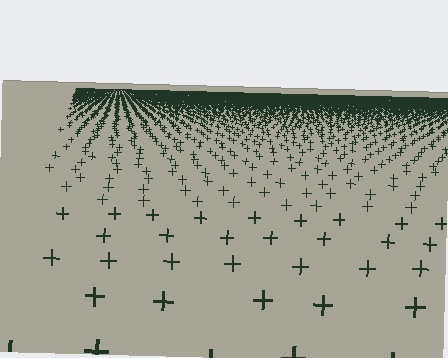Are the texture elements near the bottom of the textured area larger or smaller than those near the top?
Larger. Near the bottom, elements are closer to the viewer and appear at a bigger on-screen size.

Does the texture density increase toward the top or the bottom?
Density increases toward the top.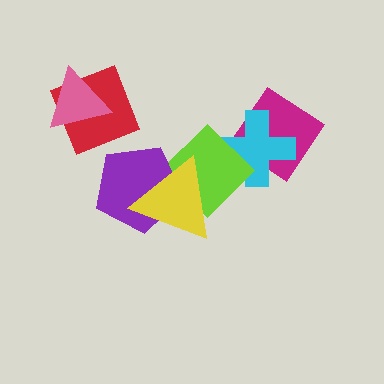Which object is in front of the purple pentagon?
The yellow triangle is in front of the purple pentagon.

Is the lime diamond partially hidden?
Yes, it is partially covered by another shape.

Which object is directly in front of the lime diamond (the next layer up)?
The purple pentagon is directly in front of the lime diamond.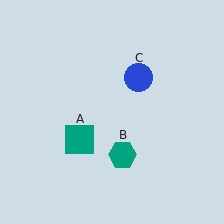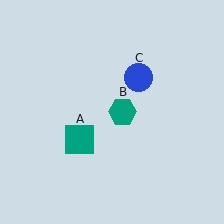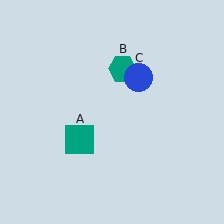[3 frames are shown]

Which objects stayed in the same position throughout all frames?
Teal square (object A) and blue circle (object C) remained stationary.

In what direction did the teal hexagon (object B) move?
The teal hexagon (object B) moved up.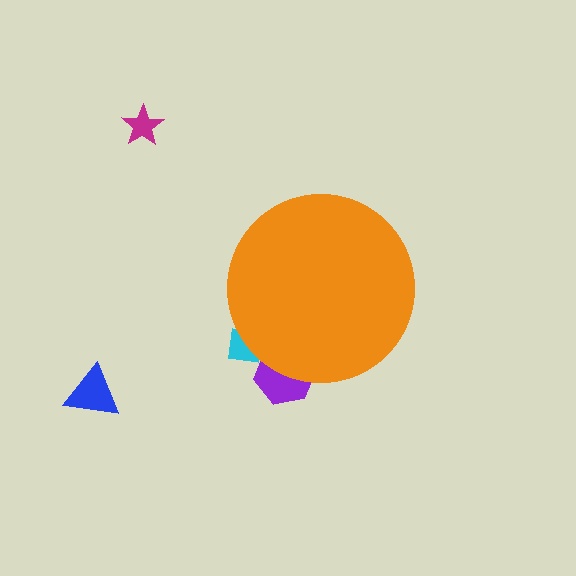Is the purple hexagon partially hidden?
Yes, the purple hexagon is partially hidden behind the orange circle.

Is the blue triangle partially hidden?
No, the blue triangle is fully visible.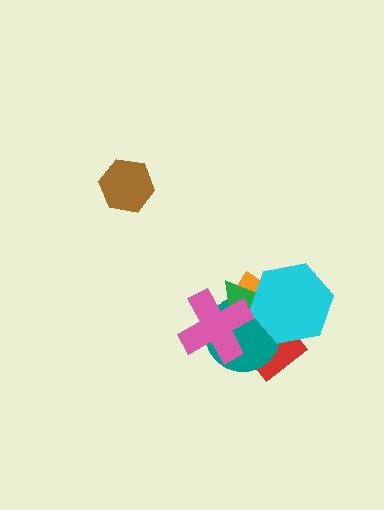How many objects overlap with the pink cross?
4 objects overlap with the pink cross.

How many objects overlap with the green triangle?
5 objects overlap with the green triangle.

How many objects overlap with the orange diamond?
5 objects overlap with the orange diamond.